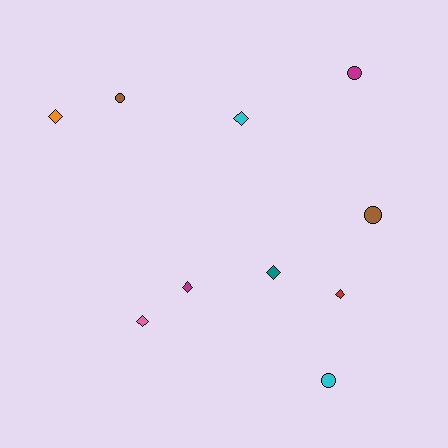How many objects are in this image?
There are 10 objects.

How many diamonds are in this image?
There are 6 diamonds.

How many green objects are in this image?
There are no green objects.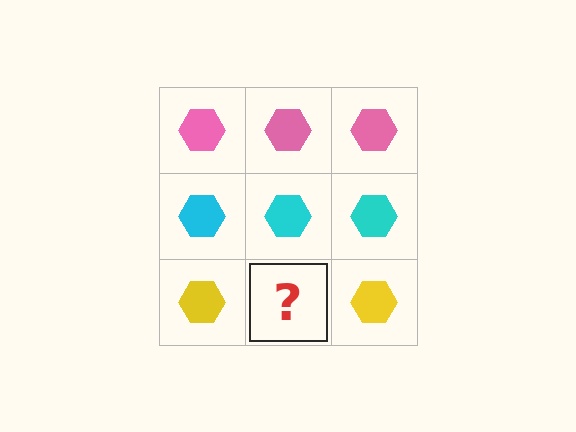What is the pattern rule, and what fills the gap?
The rule is that each row has a consistent color. The gap should be filled with a yellow hexagon.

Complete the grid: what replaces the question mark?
The question mark should be replaced with a yellow hexagon.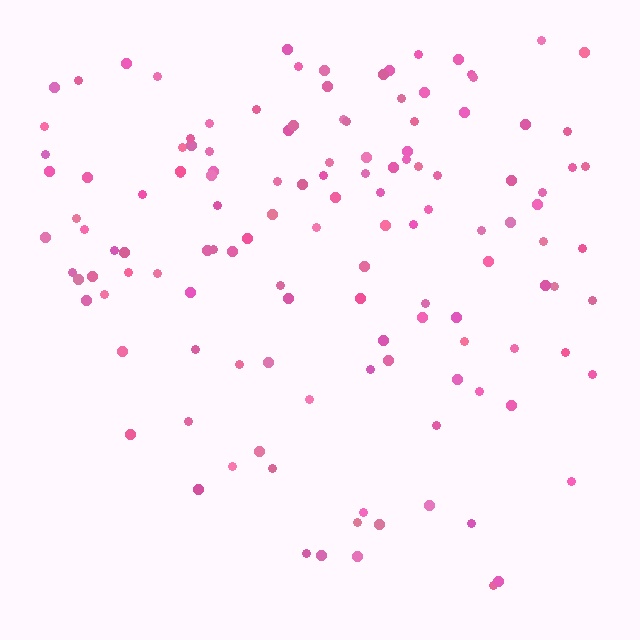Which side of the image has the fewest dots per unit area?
The bottom.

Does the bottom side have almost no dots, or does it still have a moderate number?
Still a moderate number, just noticeably fewer than the top.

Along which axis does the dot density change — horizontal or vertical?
Vertical.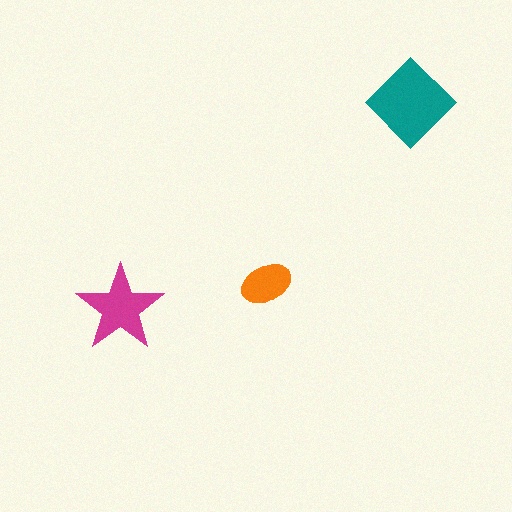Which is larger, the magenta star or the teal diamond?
The teal diamond.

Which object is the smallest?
The orange ellipse.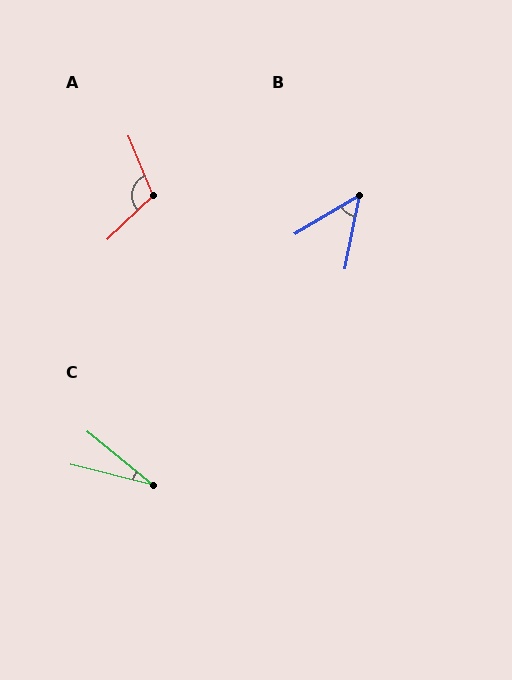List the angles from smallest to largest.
C (25°), B (48°), A (111°).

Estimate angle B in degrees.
Approximately 48 degrees.